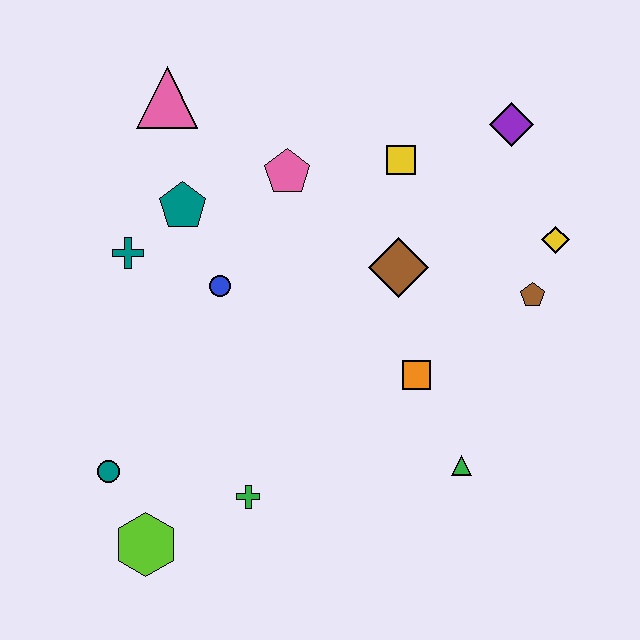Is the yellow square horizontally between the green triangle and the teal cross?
Yes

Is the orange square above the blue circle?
No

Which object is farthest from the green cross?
The purple diamond is farthest from the green cross.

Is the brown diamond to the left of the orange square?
Yes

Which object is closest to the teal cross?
The teal pentagon is closest to the teal cross.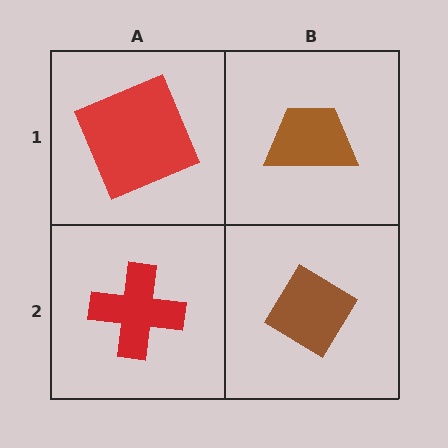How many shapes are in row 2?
2 shapes.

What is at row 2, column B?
A brown diamond.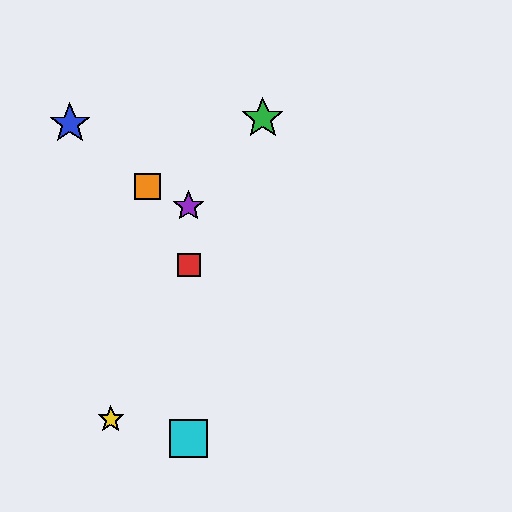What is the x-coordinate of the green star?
The green star is at x≈263.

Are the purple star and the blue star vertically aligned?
No, the purple star is at x≈189 and the blue star is at x≈70.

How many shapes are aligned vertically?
3 shapes (the red square, the purple star, the cyan square) are aligned vertically.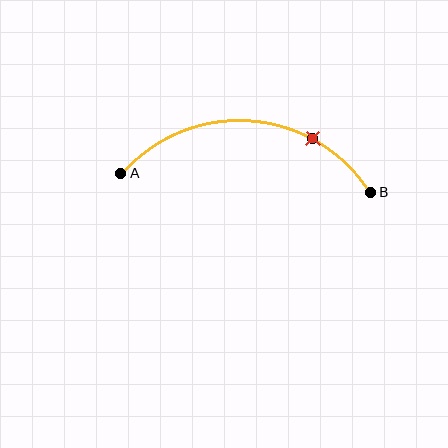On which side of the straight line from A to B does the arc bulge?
The arc bulges above the straight line connecting A and B.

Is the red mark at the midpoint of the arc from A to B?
No. The red mark lies on the arc but is closer to endpoint B. The arc midpoint would be at the point on the curve equidistant along the arc from both A and B.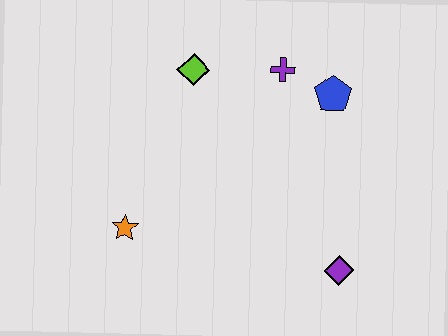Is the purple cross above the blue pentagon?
Yes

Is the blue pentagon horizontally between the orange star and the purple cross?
No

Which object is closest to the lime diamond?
The purple cross is closest to the lime diamond.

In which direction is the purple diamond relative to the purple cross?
The purple diamond is below the purple cross.